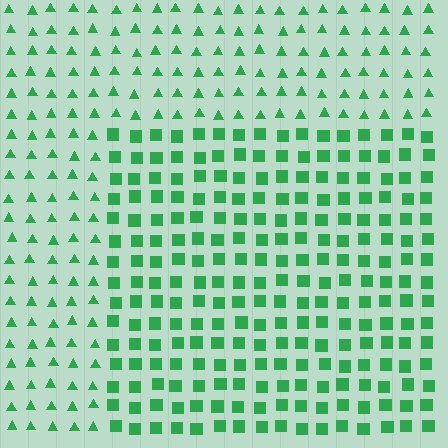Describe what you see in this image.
The image is filled with small green elements arranged in a uniform grid. A rectangle-shaped region contains squares, while the surrounding area contains triangles. The boundary is defined purely by the change in element shape.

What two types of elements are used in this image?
The image uses squares inside the rectangle region and triangles outside it.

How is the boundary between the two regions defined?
The boundary is defined by a change in element shape: squares inside vs. triangles outside. All elements share the same color and spacing.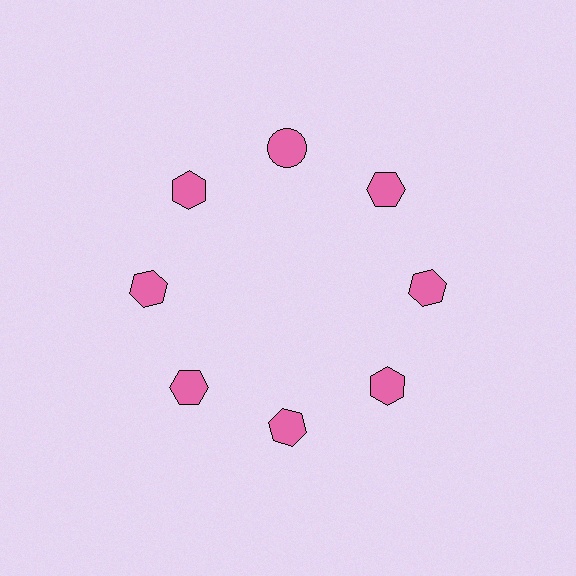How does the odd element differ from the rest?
It has a different shape: circle instead of hexagon.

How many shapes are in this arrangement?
There are 8 shapes arranged in a ring pattern.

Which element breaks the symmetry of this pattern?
The pink circle at roughly the 12 o'clock position breaks the symmetry. All other shapes are pink hexagons.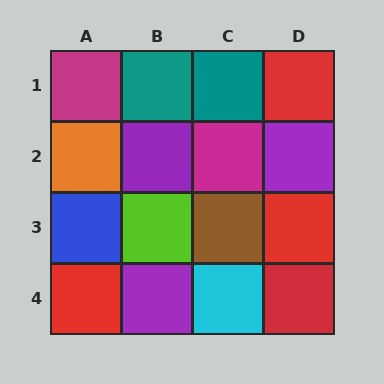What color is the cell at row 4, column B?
Purple.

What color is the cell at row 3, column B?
Lime.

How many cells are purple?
3 cells are purple.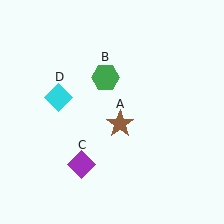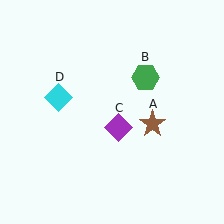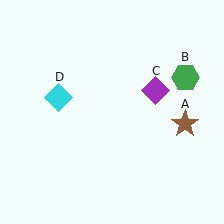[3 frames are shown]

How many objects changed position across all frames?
3 objects changed position: brown star (object A), green hexagon (object B), purple diamond (object C).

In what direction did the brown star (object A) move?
The brown star (object A) moved right.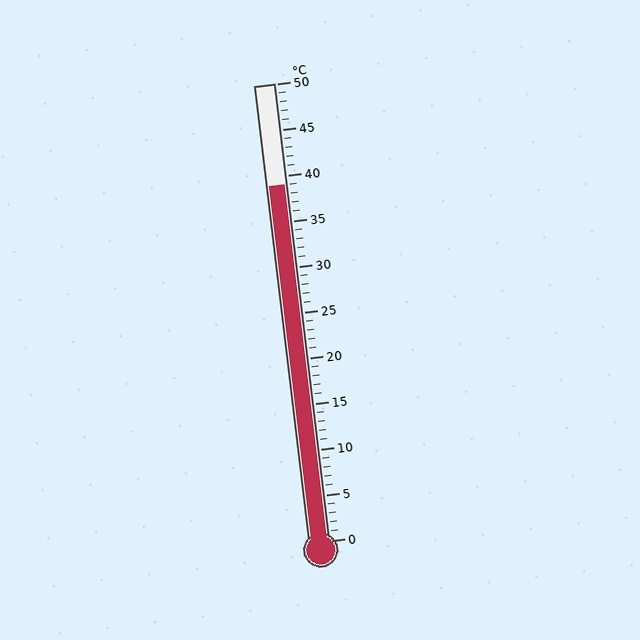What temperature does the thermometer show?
The thermometer shows approximately 39°C.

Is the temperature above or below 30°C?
The temperature is above 30°C.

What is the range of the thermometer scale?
The thermometer scale ranges from 0°C to 50°C.